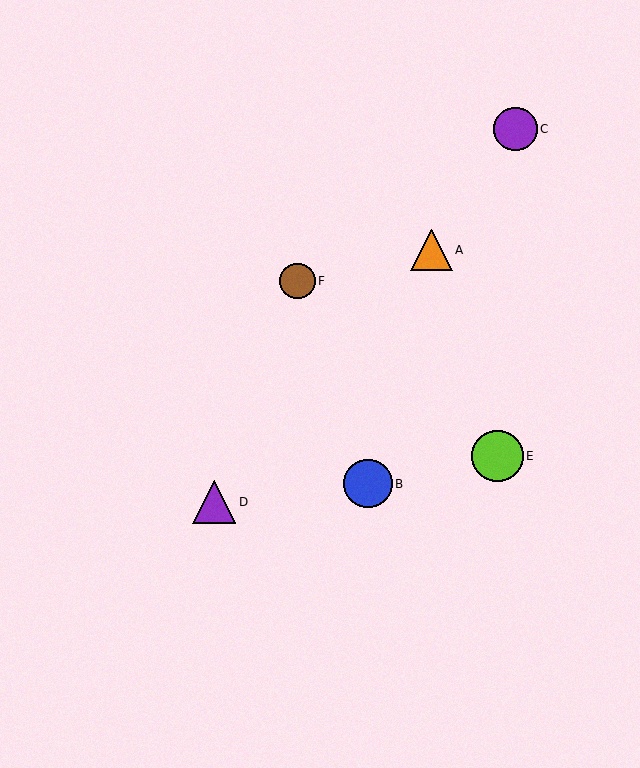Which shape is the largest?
The lime circle (labeled E) is the largest.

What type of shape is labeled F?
Shape F is a brown circle.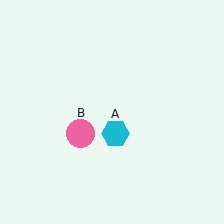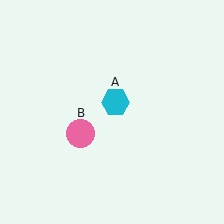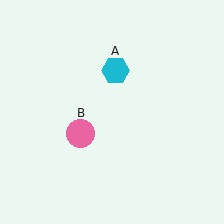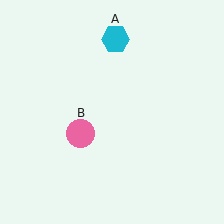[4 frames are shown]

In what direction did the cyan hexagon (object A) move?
The cyan hexagon (object A) moved up.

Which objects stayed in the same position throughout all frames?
Pink circle (object B) remained stationary.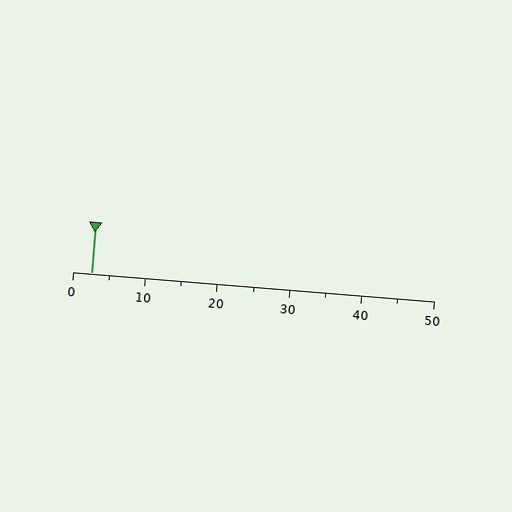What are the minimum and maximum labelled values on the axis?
The axis runs from 0 to 50.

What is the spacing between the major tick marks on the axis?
The major ticks are spaced 10 apart.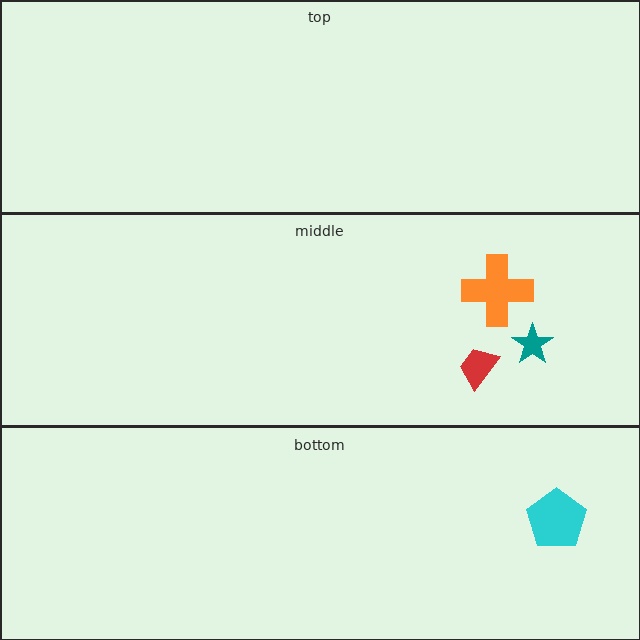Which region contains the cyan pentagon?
The bottom region.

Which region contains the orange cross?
The middle region.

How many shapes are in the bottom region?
1.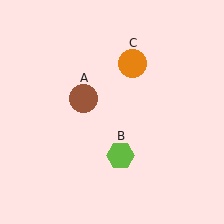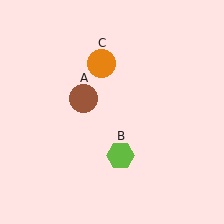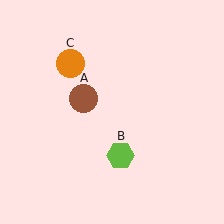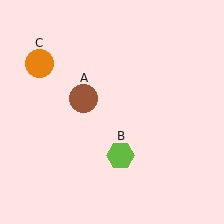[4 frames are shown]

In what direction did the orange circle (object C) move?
The orange circle (object C) moved left.